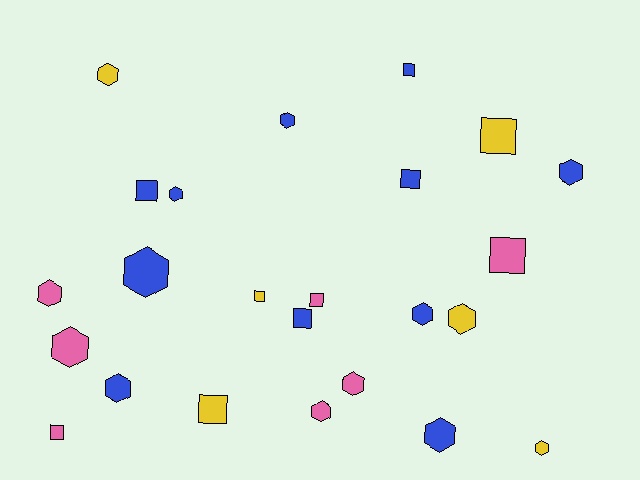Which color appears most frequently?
Blue, with 11 objects.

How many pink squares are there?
There are 3 pink squares.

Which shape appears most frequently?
Hexagon, with 14 objects.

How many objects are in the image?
There are 24 objects.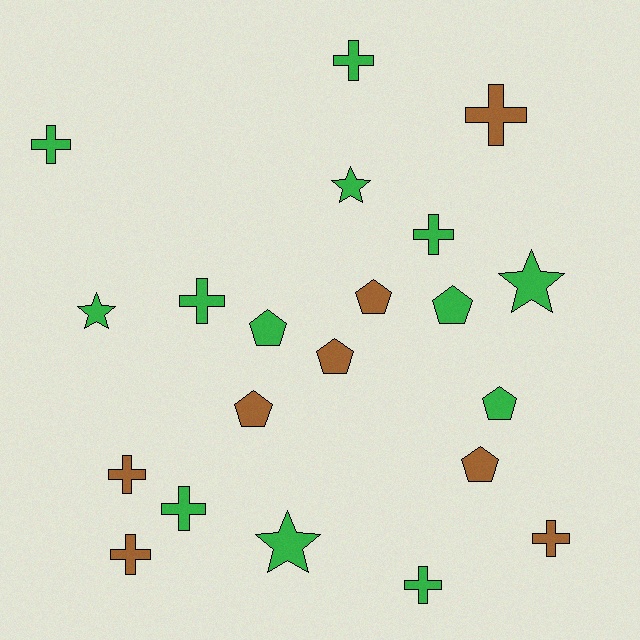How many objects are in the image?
There are 21 objects.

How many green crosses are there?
There are 6 green crosses.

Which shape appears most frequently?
Cross, with 10 objects.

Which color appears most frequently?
Green, with 13 objects.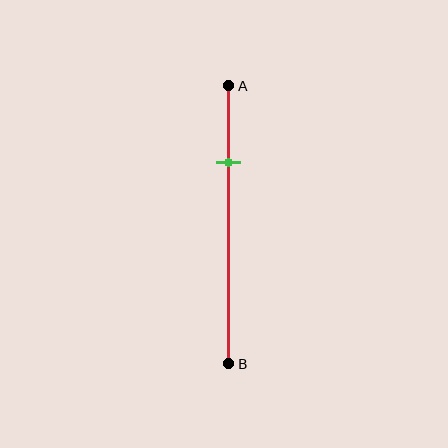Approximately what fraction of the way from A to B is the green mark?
The green mark is approximately 25% of the way from A to B.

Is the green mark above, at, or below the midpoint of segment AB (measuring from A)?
The green mark is above the midpoint of segment AB.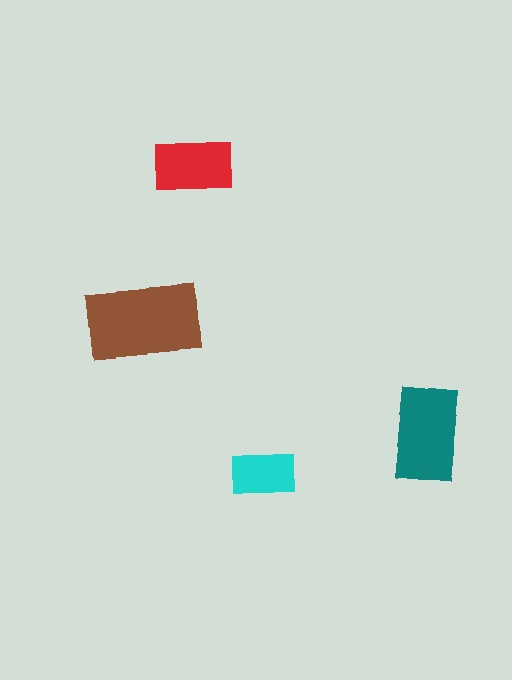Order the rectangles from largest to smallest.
the brown one, the teal one, the red one, the cyan one.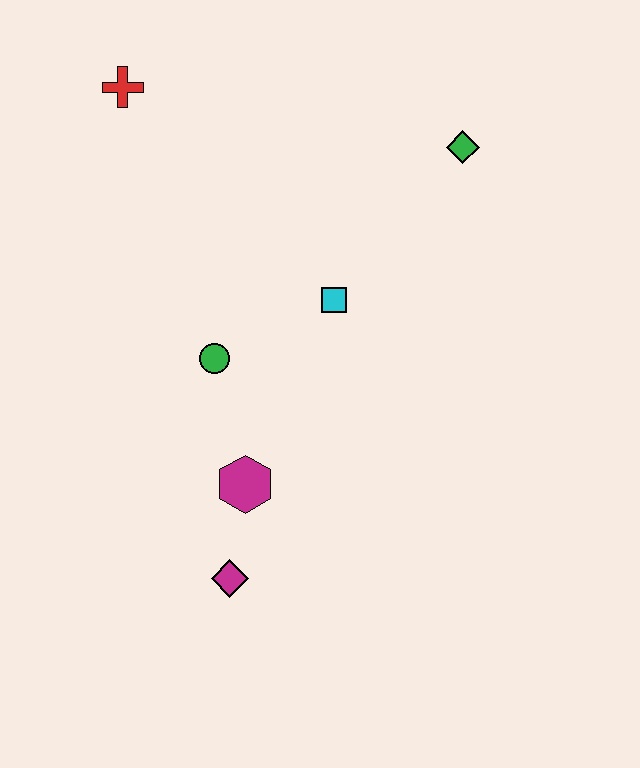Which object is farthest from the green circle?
The green diamond is farthest from the green circle.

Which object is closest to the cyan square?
The green circle is closest to the cyan square.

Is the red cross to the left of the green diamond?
Yes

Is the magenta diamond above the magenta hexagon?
No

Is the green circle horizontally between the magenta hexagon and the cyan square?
No